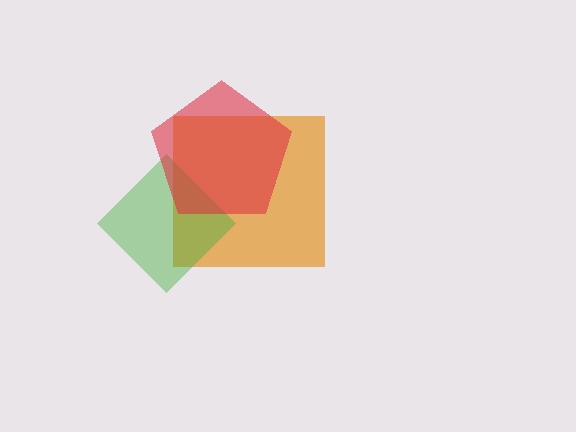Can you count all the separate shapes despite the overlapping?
Yes, there are 3 separate shapes.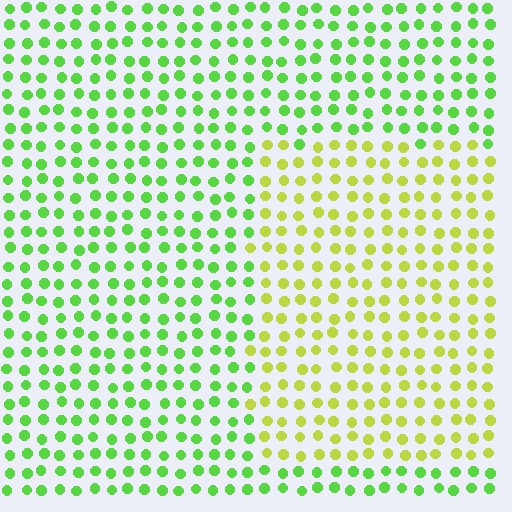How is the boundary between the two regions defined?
The boundary is defined purely by a slight shift in hue (about 40 degrees). Spacing, size, and orientation are identical on both sides.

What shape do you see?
I see a rectangle.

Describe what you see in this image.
The image is filled with small lime elements in a uniform arrangement. A rectangle-shaped region is visible where the elements are tinted to a slightly different hue, forming a subtle color boundary.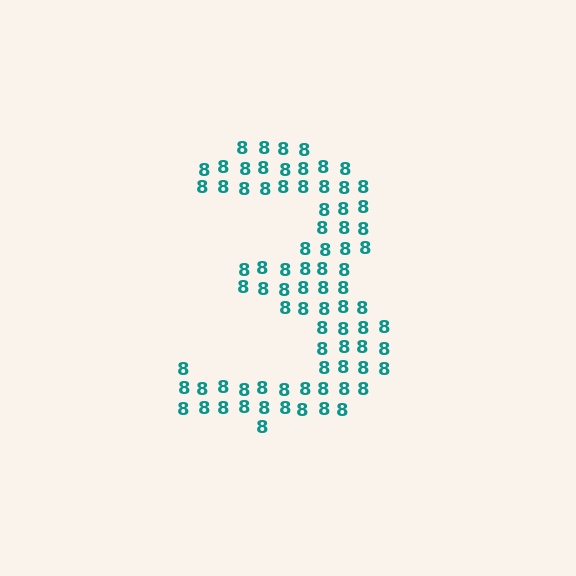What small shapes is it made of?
It is made of small digit 8's.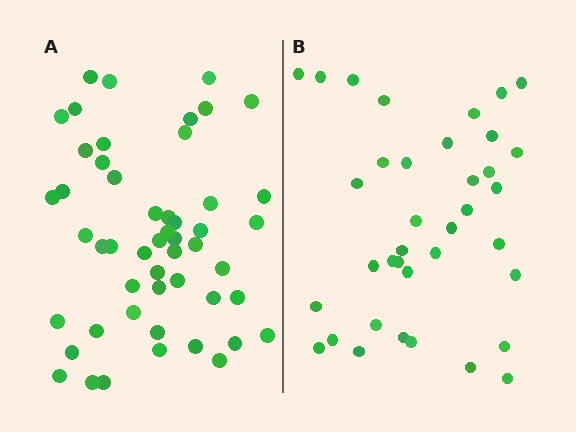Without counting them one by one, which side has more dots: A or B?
Region A (the left region) has more dots.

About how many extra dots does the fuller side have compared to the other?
Region A has approximately 15 more dots than region B.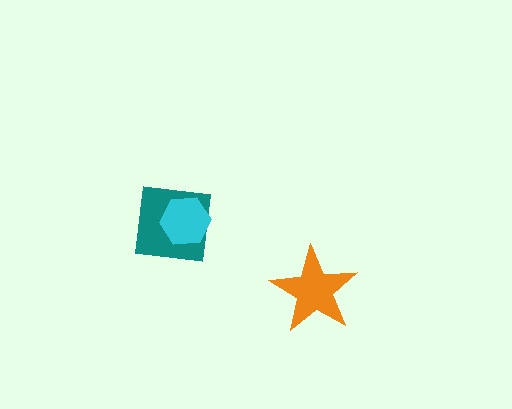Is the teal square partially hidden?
Yes, it is partially covered by another shape.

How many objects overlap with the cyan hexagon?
1 object overlaps with the cyan hexagon.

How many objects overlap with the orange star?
0 objects overlap with the orange star.